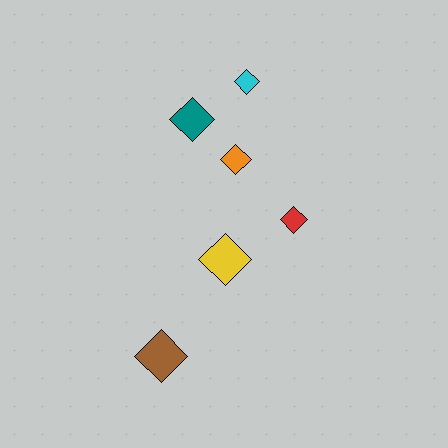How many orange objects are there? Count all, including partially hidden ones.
There is 1 orange object.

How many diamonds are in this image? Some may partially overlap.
There are 6 diamonds.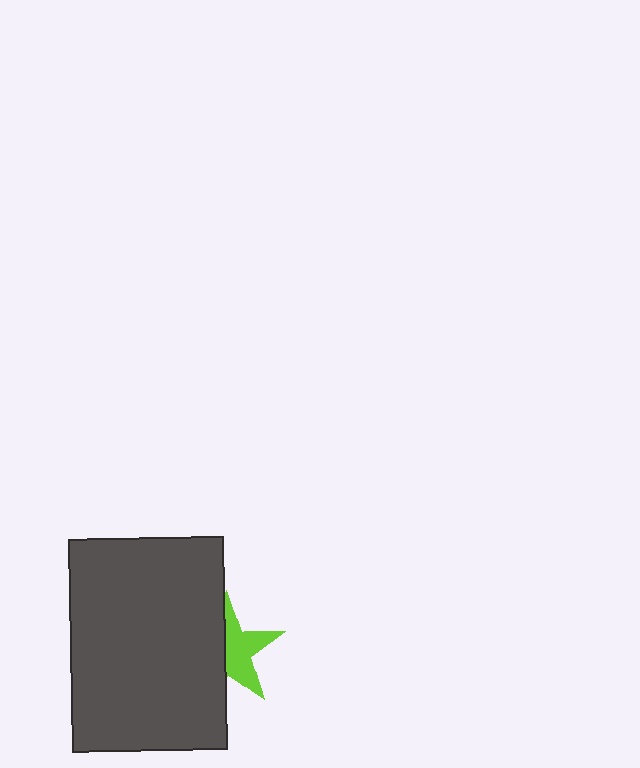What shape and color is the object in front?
The object in front is a dark gray rectangle.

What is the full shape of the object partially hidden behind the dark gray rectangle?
The partially hidden object is a lime star.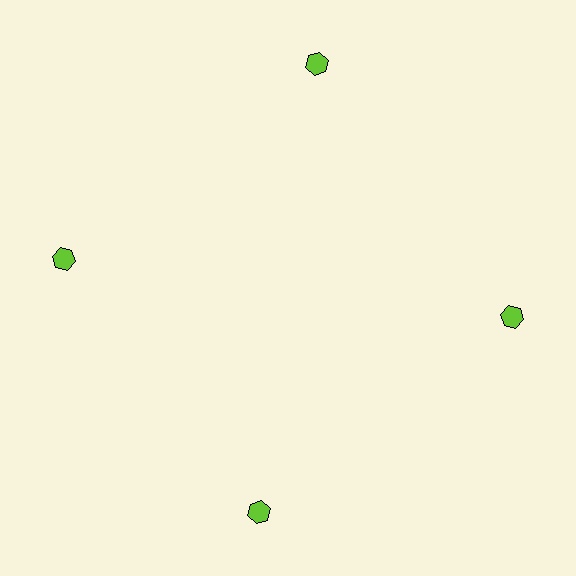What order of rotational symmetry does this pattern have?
This pattern has 4-fold rotational symmetry.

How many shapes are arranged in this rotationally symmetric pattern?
There are 4 shapes, arranged in 4 groups of 1.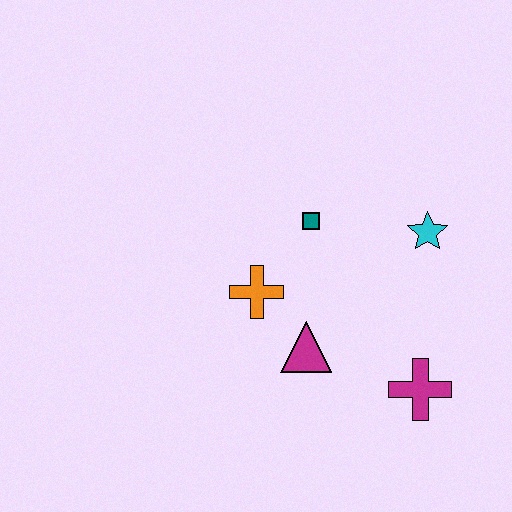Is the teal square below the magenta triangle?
No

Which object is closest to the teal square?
The orange cross is closest to the teal square.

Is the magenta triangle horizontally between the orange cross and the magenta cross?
Yes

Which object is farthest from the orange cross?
The magenta cross is farthest from the orange cross.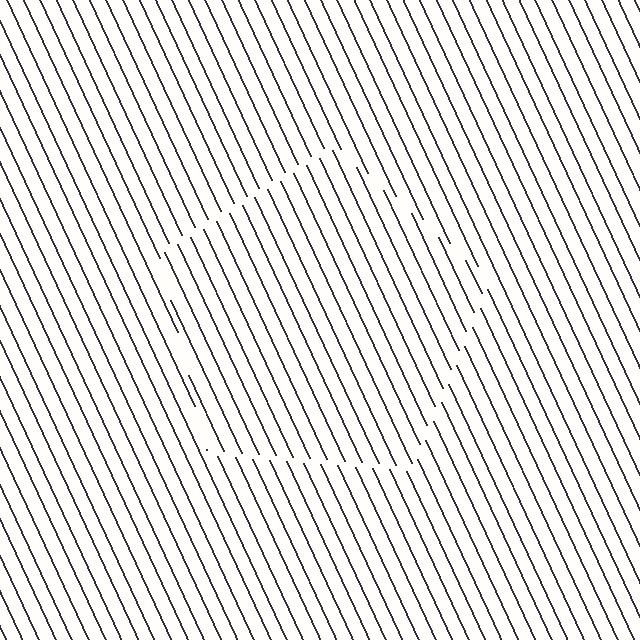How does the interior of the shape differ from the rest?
The interior of the shape contains the same grating, shifted by half a period — the contour is defined by the phase discontinuity where line-ends from the inner and outer gratings abut.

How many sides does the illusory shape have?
5 sides — the line-ends trace a pentagon.